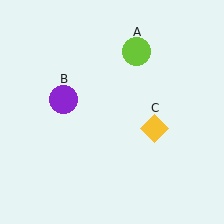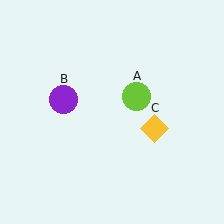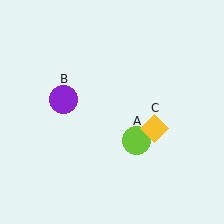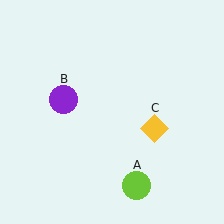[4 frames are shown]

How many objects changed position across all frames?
1 object changed position: lime circle (object A).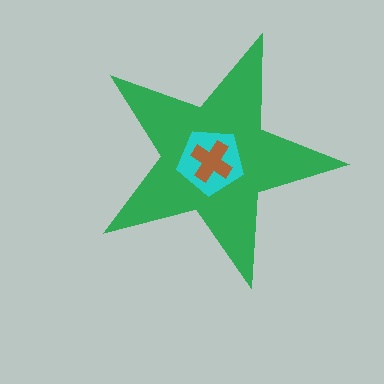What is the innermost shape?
The brown cross.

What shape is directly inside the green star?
The cyan pentagon.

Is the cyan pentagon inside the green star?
Yes.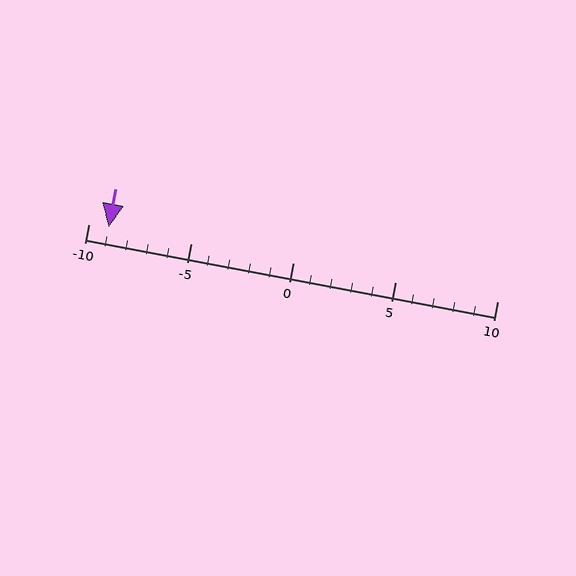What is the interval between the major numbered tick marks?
The major tick marks are spaced 5 units apart.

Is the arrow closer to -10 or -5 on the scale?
The arrow is closer to -10.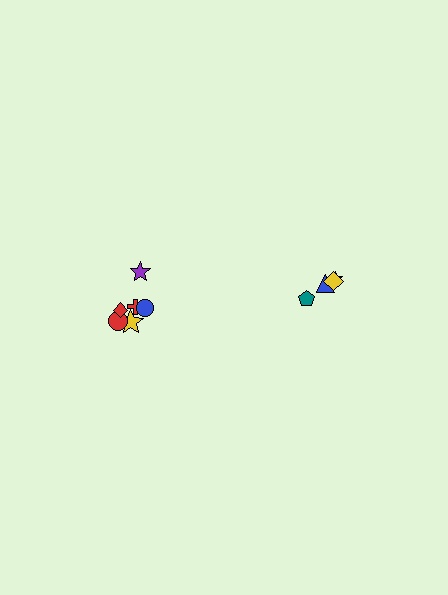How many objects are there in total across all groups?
There are 10 objects.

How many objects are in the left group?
There are 6 objects.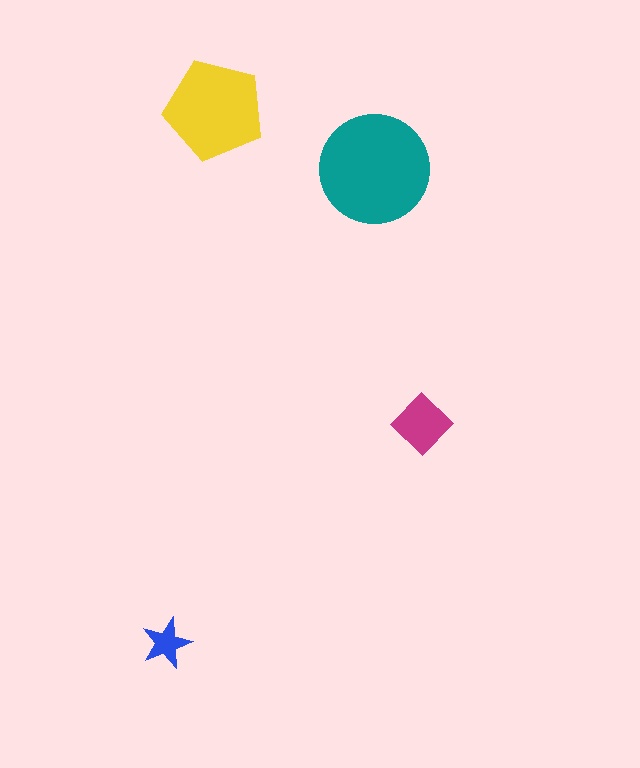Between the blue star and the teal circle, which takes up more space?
The teal circle.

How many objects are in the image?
There are 4 objects in the image.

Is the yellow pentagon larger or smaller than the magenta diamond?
Larger.